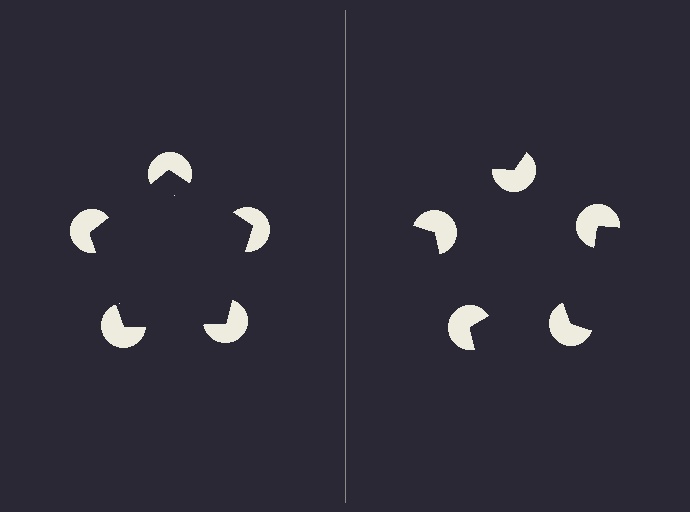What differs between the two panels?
The pac-man discs are positioned identically on both sides; only the wedge orientations differ. On the left they align to a pentagon; on the right they are misaligned.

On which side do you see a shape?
An illusory pentagon appears on the left side. On the right side the wedge cuts are rotated, so no coherent shape forms.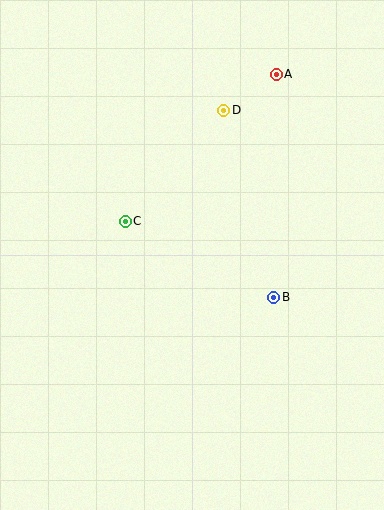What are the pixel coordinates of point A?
Point A is at (276, 74).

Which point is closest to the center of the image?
Point C at (125, 221) is closest to the center.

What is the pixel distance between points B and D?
The distance between B and D is 194 pixels.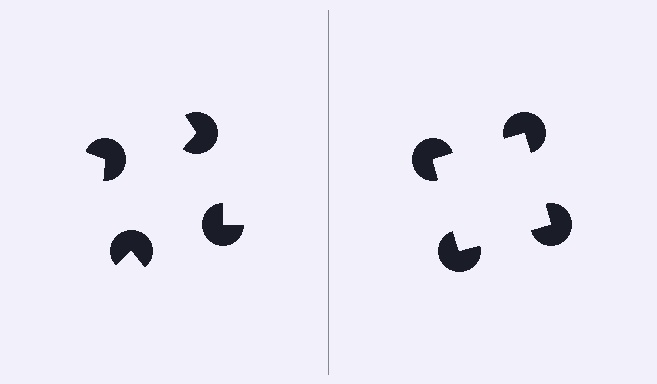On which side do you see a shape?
An illusory square appears on the right side. On the left side the wedge cuts are rotated, so no coherent shape forms.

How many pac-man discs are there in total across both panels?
8 — 4 on each side.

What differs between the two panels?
The pac-man discs are positioned identically on both sides; only the wedge orientations differ. On the right they align to a square; on the left they are misaligned.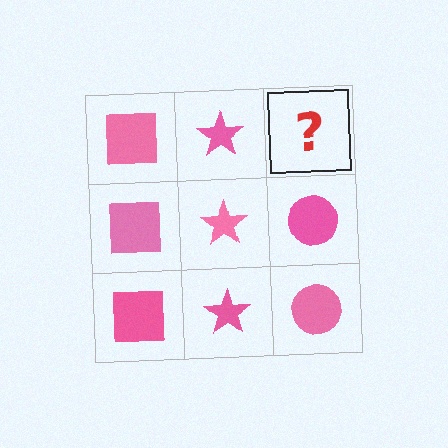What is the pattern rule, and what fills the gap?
The rule is that each column has a consistent shape. The gap should be filled with a pink circle.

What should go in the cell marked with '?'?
The missing cell should contain a pink circle.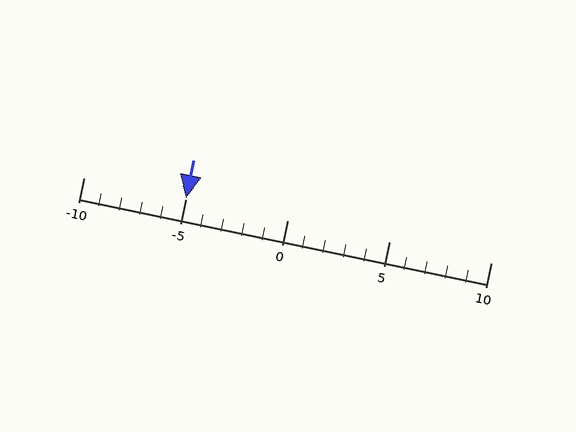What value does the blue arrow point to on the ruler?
The blue arrow points to approximately -5.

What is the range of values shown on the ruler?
The ruler shows values from -10 to 10.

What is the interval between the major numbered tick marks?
The major tick marks are spaced 5 units apart.